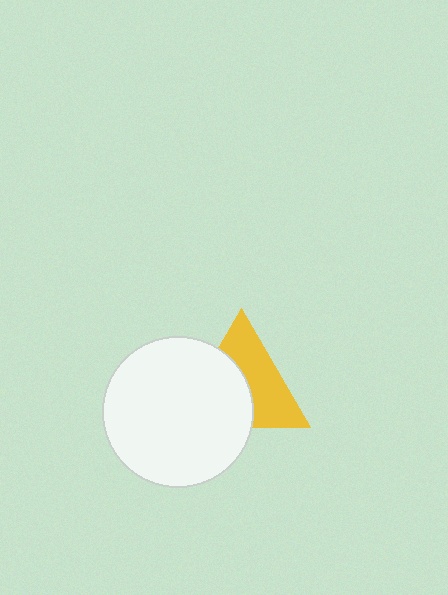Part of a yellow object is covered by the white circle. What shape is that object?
It is a triangle.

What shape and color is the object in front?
The object in front is a white circle.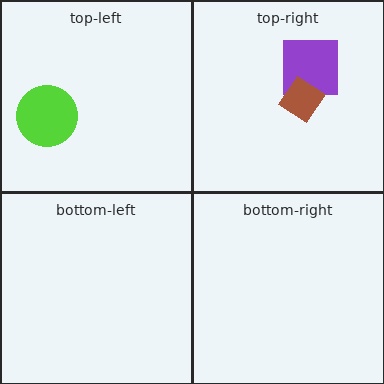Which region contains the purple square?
The top-right region.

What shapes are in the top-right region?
The purple square, the brown diamond.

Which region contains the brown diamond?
The top-right region.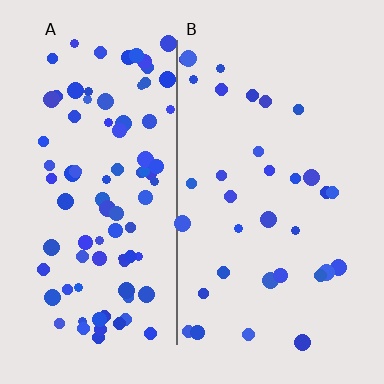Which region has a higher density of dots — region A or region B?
A (the left).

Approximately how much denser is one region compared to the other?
Approximately 2.7× — region A over region B.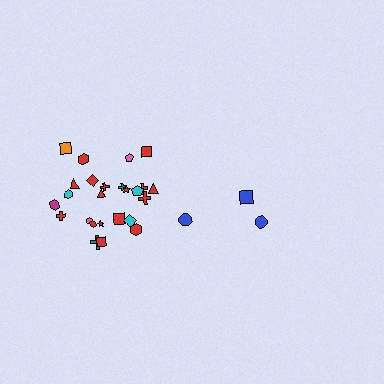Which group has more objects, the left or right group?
The left group.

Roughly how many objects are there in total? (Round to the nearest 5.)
Roughly 30 objects in total.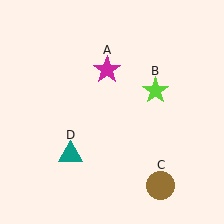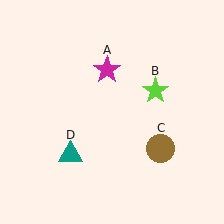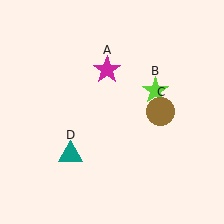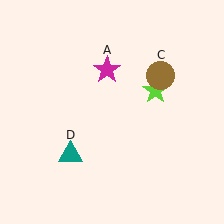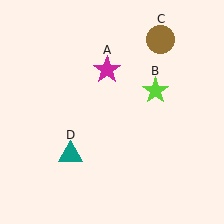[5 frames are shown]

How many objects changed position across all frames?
1 object changed position: brown circle (object C).